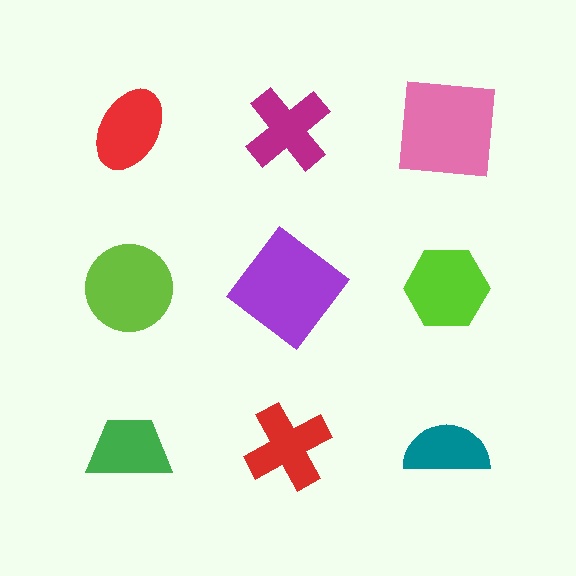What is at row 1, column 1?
A red ellipse.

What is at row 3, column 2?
A red cross.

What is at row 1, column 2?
A magenta cross.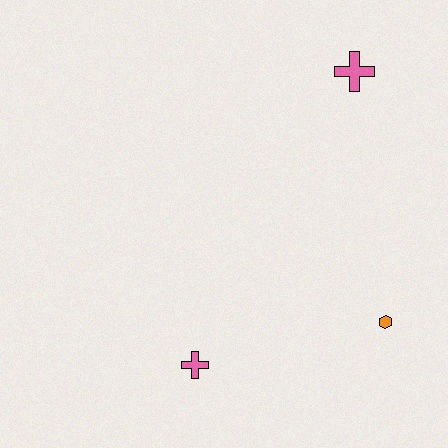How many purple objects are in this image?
There are no purple objects.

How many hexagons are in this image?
There is 1 hexagon.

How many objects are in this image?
There are 3 objects.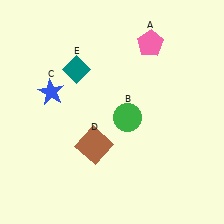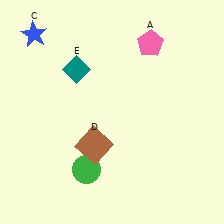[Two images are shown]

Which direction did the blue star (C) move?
The blue star (C) moved up.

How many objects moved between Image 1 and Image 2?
2 objects moved between the two images.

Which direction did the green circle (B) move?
The green circle (B) moved down.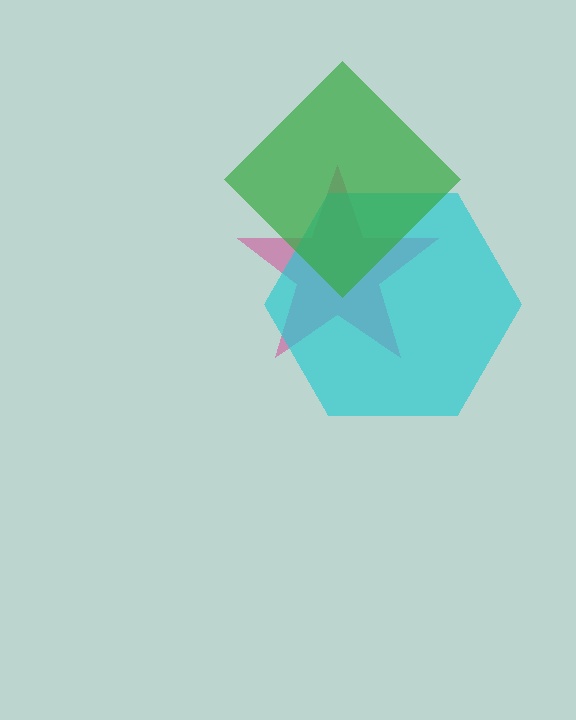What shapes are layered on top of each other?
The layered shapes are: a magenta star, a cyan hexagon, a green diamond.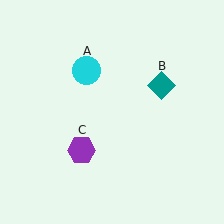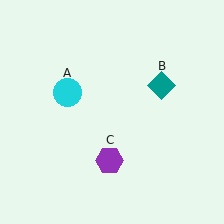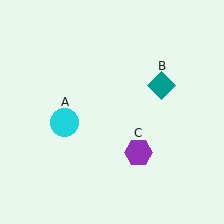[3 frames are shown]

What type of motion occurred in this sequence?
The cyan circle (object A), purple hexagon (object C) rotated counterclockwise around the center of the scene.